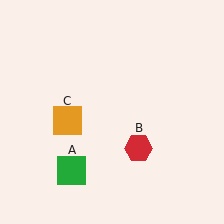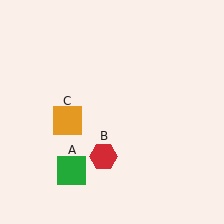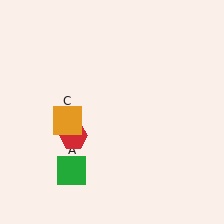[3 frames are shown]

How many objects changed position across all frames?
1 object changed position: red hexagon (object B).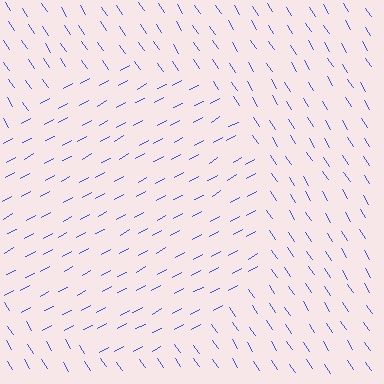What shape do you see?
I see a circle.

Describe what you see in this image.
The image is filled with small blue line segments. A circle region in the image has lines oriented differently from the surrounding lines, creating a visible texture boundary.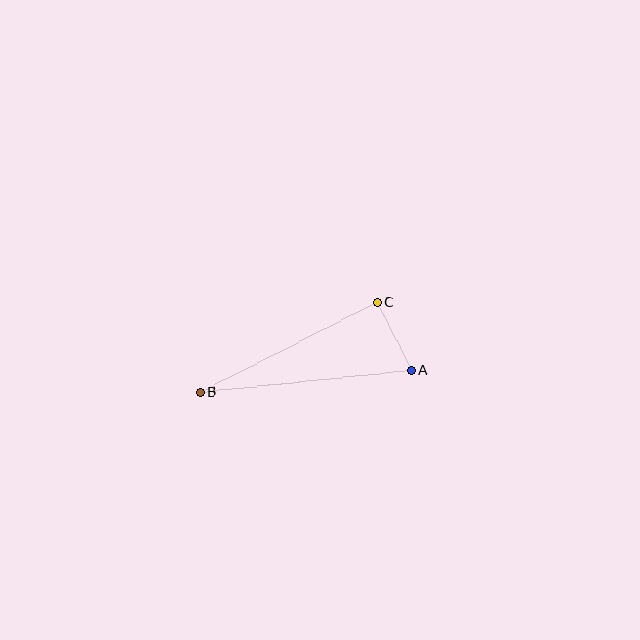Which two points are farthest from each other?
Points A and B are farthest from each other.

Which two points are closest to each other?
Points A and C are closest to each other.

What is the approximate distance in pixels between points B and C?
The distance between B and C is approximately 199 pixels.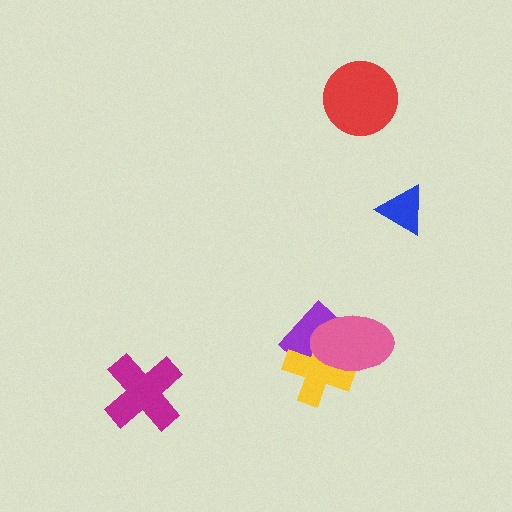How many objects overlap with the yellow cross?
2 objects overlap with the yellow cross.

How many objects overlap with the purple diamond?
2 objects overlap with the purple diamond.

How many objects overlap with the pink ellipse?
2 objects overlap with the pink ellipse.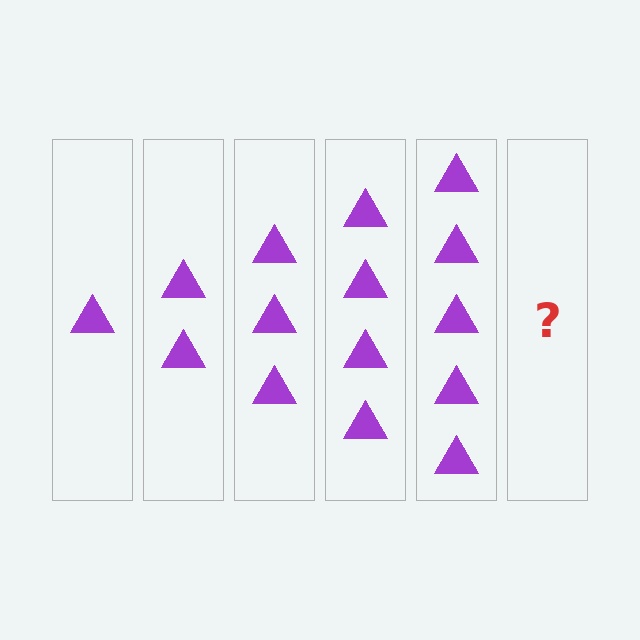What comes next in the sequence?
The next element should be 6 triangles.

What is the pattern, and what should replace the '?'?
The pattern is that each step adds one more triangle. The '?' should be 6 triangles.